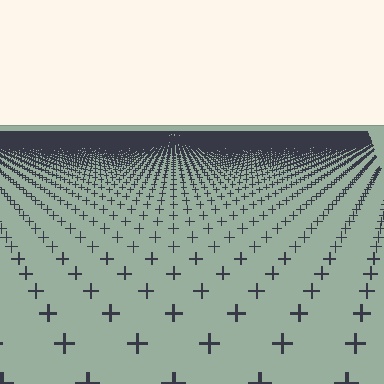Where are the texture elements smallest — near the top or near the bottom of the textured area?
Near the top.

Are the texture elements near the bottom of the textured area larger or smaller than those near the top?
Larger. Near the bottom, elements are closer to the viewer and appear at a bigger on-screen size.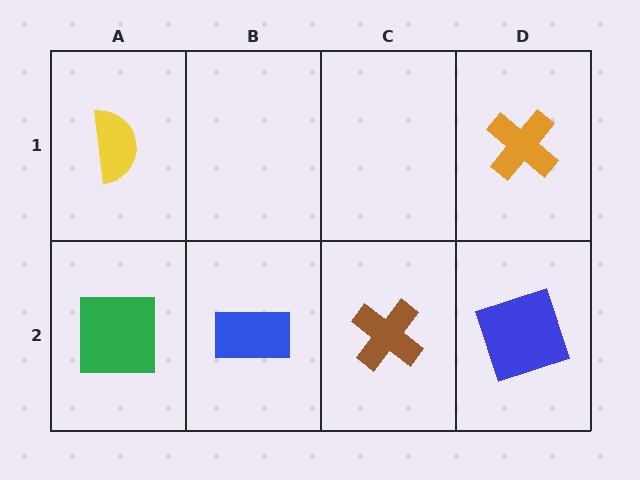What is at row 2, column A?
A green square.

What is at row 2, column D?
A blue square.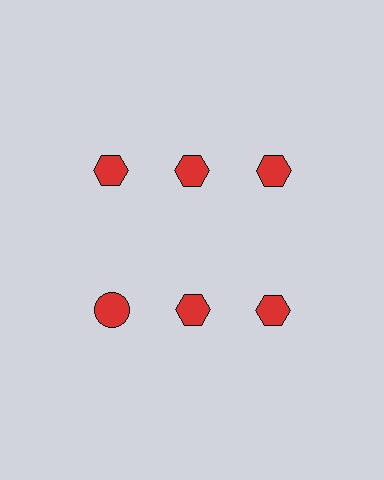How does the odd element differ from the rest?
It has a different shape: circle instead of hexagon.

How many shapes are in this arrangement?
There are 6 shapes arranged in a grid pattern.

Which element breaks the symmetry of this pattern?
The red circle in the second row, leftmost column breaks the symmetry. All other shapes are red hexagons.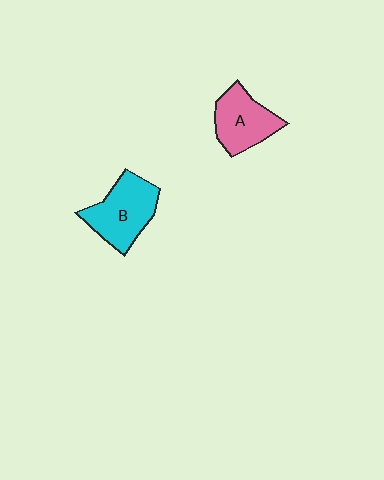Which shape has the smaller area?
Shape A (pink).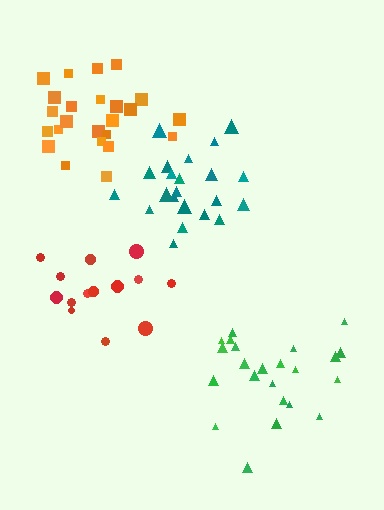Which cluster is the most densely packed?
Teal.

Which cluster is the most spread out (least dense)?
Red.